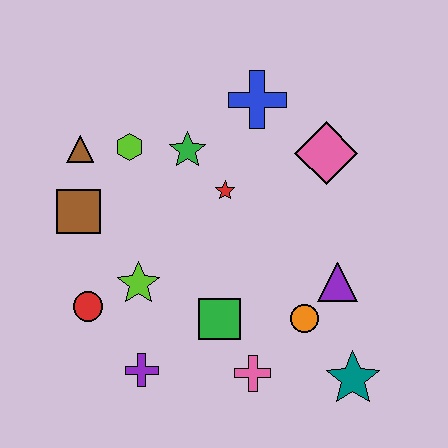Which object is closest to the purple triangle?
The orange circle is closest to the purple triangle.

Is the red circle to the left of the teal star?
Yes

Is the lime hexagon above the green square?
Yes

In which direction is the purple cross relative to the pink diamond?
The purple cross is below the pink diamond.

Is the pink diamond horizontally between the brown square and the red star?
No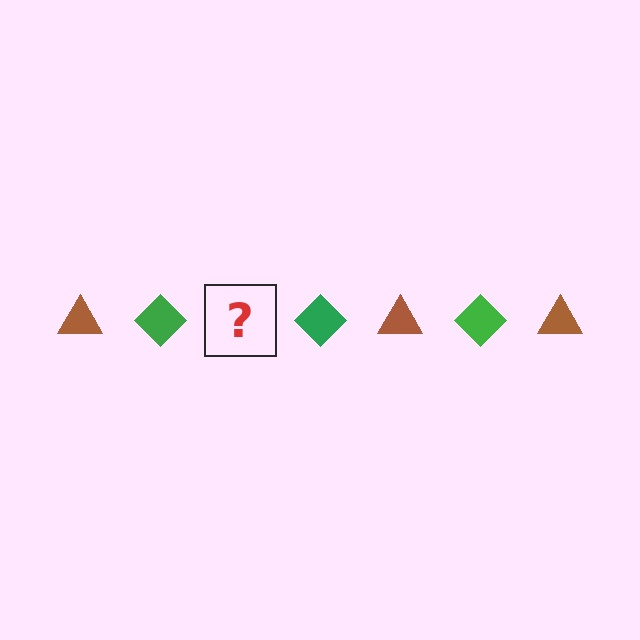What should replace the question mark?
The question mark should be replaced with a brown triangle.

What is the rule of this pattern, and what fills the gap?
The rule is that the pattern alternates between brown triangle and green diamond. The gap should be filled with a brown triangle.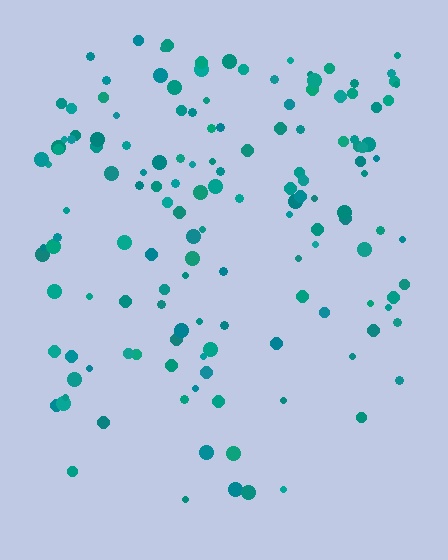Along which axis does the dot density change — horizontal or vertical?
Vertical.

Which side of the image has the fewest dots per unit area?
The bottom.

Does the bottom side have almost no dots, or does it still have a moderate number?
Still a moderate number, just noticeably fewer than the top.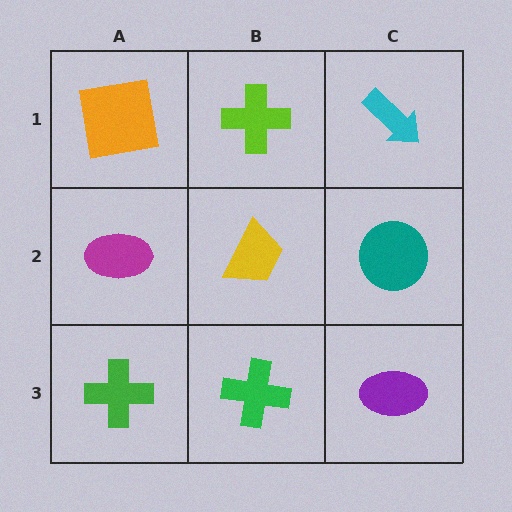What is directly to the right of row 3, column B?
A purple ellipse.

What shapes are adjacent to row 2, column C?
A cyan arrow (row 1, column C), a purple ellipse (row 3, column C), a yellow trapezoid (row 2, column B).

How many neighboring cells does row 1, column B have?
3.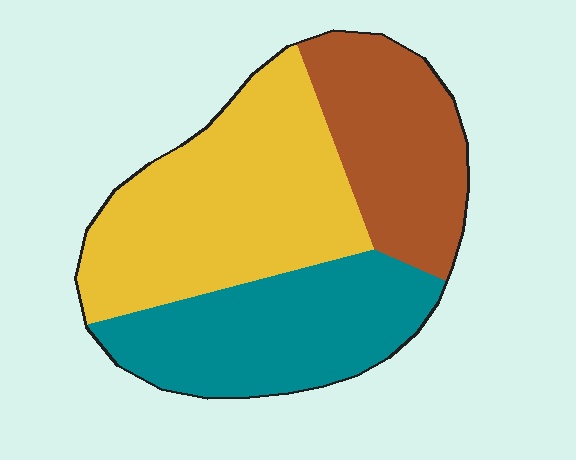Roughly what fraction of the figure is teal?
Teal takes up between a sixth and a third of the figure.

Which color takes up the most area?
Yellow, at roughly 40%.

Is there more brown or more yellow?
Yellow.